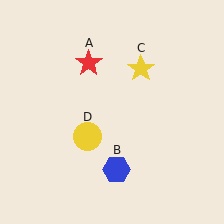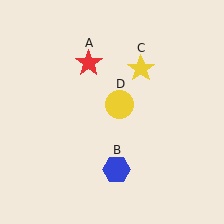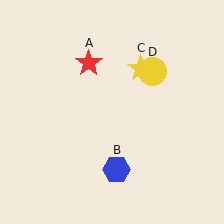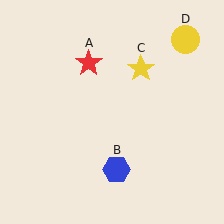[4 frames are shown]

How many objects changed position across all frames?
1 object changed position: yellow circle (object D).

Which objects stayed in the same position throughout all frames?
Red star (object A) and blue hexagon (object B) and yellow star (object C) remained stationary.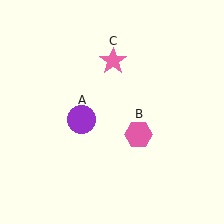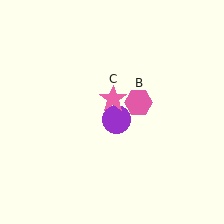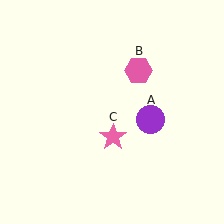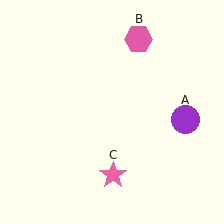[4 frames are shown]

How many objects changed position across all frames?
3 objects changed position: purple circle (object A), pink hexagon (object B), pink star (object C).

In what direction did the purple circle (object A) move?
The purple circle (object A) moved right.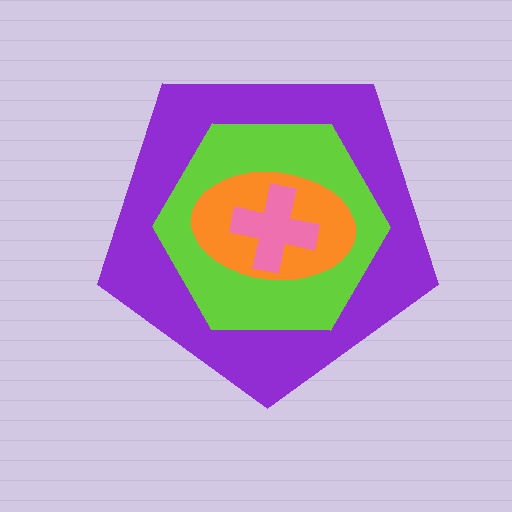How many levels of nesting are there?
4.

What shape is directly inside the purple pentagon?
The lime hexagon.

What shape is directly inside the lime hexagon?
The orange ellipse.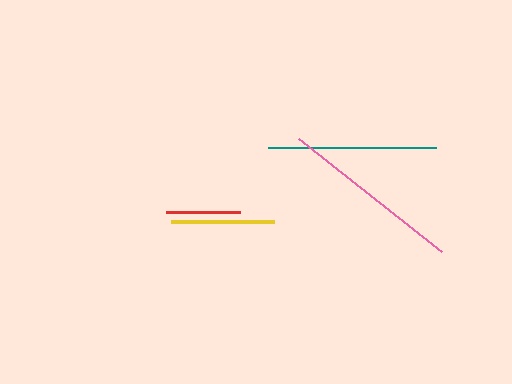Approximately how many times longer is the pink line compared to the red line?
The pink line is approximately 2.5 times the length of the red line.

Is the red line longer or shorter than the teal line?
The teal line is longer than the red line.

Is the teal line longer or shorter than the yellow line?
The teal line is longer than the yellow line.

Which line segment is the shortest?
The red line is the shortest at approximately 73 pixels.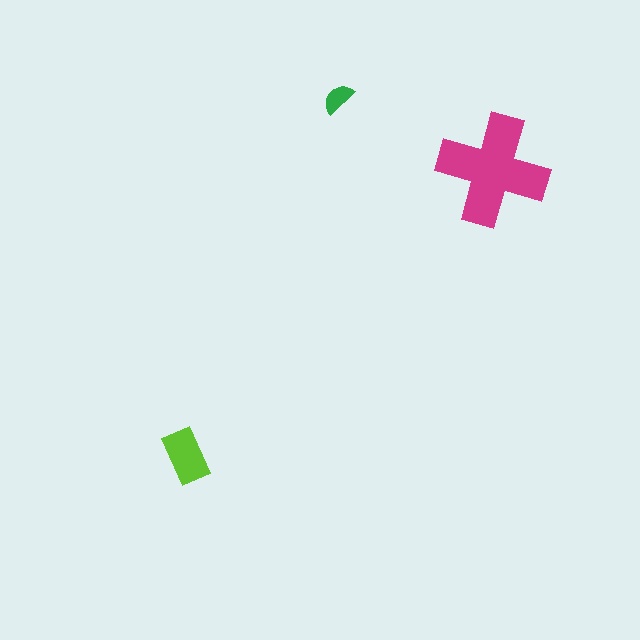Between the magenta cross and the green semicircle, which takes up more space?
The magenta cross.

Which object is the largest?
The magenta cross.